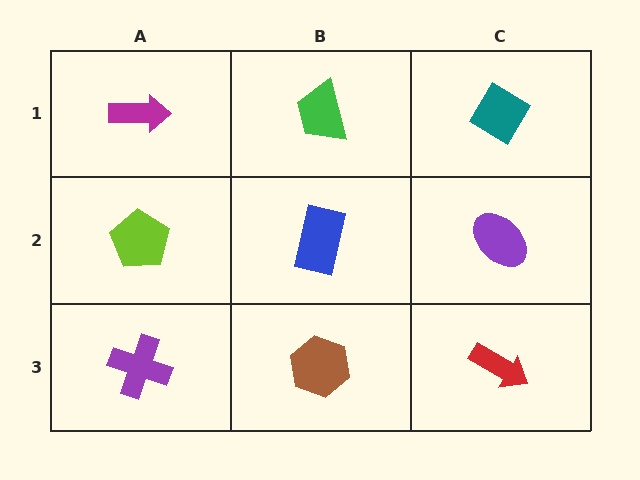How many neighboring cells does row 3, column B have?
3.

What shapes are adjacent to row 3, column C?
A purple ellipse (row 2, column C), a brown hexagon (row 3, column B).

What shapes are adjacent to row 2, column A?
A magenta arrow (row 1, column A), a purple cross (row 3, column A), a blue rectangle (row 2, column B).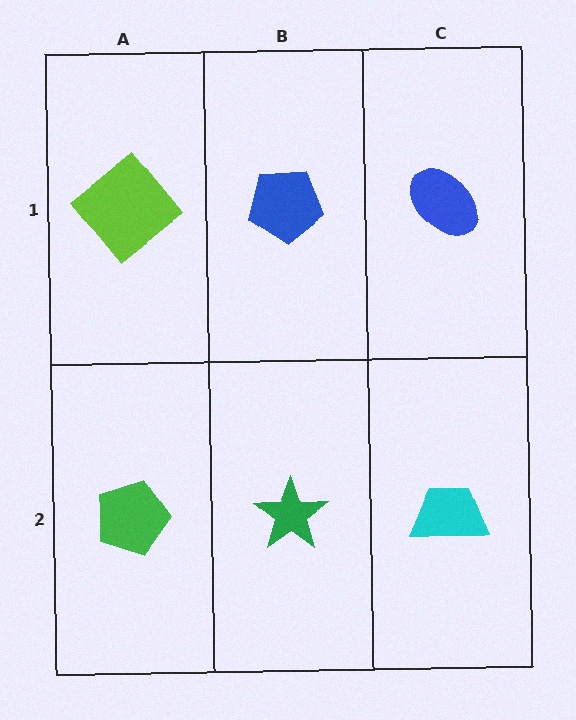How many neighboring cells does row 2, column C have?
2.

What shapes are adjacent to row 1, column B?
A green star (row 2, column B), a lime diamond (row 1, column A), a blue ellipse (row 1, column C).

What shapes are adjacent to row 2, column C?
A blue ellipse (row 1, column C), a green star (row 2, column B).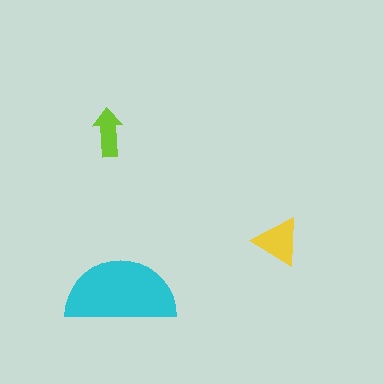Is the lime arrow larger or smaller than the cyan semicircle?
Smaller.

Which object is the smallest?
The lime arrow.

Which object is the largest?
The cyan semicircle.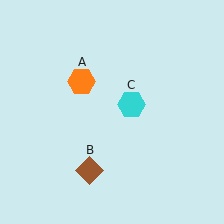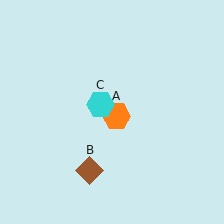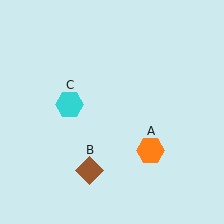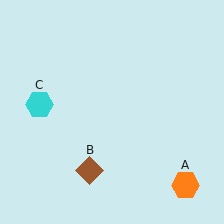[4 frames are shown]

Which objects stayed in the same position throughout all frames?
Brown diamond (object B) remained stationary.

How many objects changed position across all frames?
2 objects changed position: orange hexagon (object A), cyan hexagon (object C).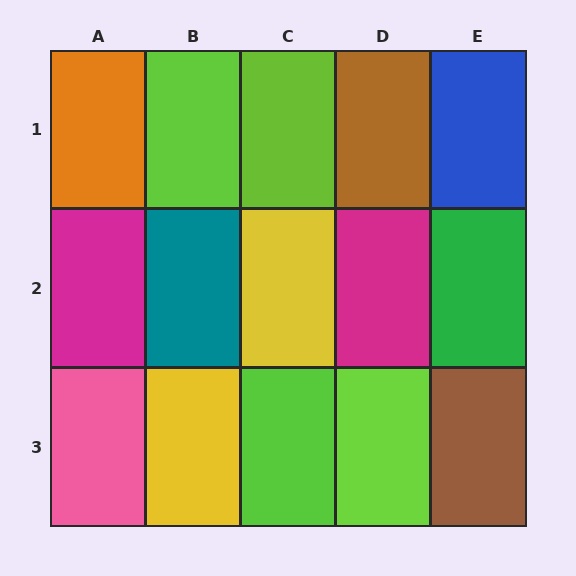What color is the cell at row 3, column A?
Pink.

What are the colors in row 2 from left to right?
Magenta, teal, yellow, magenta, green.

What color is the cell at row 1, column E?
Blue.